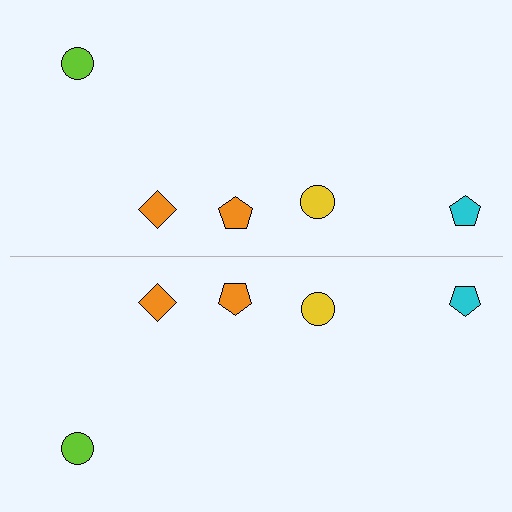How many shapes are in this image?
There are 10 shapes in this image.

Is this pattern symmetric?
Yes, this pattern has bilateral (reflection) symmetry.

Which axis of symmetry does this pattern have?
The pattern has a horizontal axis of symmetry running through the center of the image.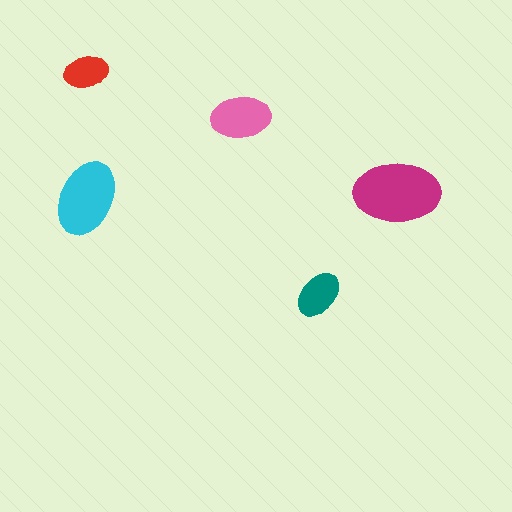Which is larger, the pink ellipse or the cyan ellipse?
The cyan one.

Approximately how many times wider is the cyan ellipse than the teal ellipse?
About 1.5 times wider.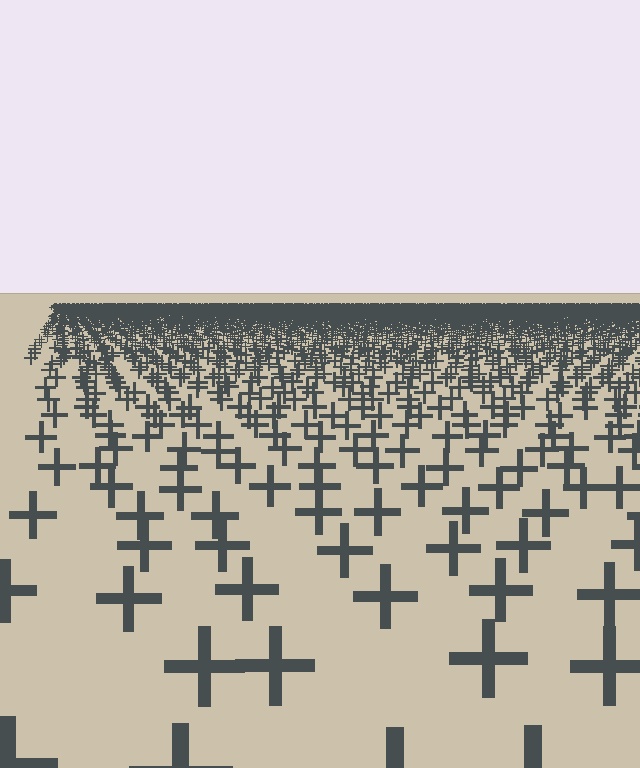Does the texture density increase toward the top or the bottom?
Density increases toward the top.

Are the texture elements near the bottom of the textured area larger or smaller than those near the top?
Larger. Near the bottom, elements are closer to the viewer and appear at a bigger on-screen size.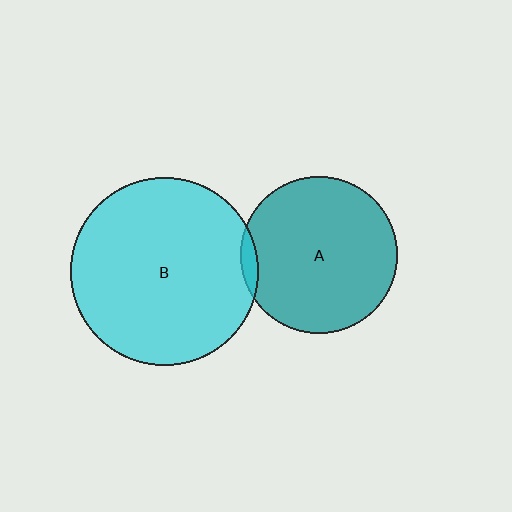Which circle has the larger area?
Circle B (cyan).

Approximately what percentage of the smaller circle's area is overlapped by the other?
Approximately 5%.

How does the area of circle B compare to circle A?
Approximately 1.4 times.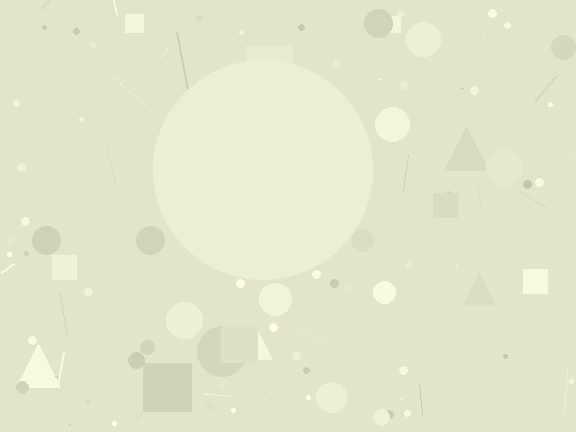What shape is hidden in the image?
A circle is hidden in the image.